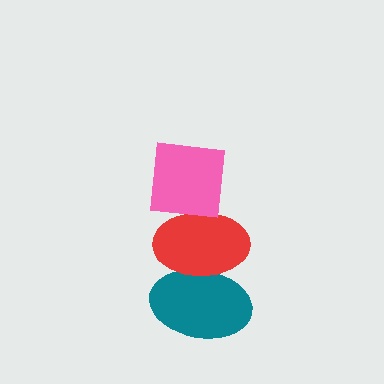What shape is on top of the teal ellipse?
The red ellipse is on top of the teal ellipse.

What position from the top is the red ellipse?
The red ellipse is 2nd from the top.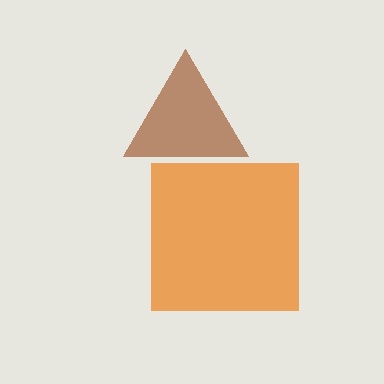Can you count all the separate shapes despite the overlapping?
Yes, there are 2 separate shapes.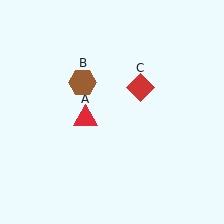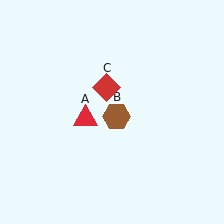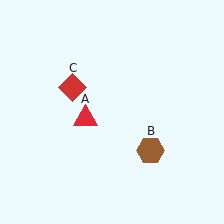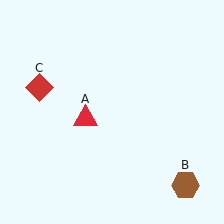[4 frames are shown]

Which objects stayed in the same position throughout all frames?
Red triangle (object A) remained stationary.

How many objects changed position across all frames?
2 objects changed position: brown hexagon (object B), red diamond (object C).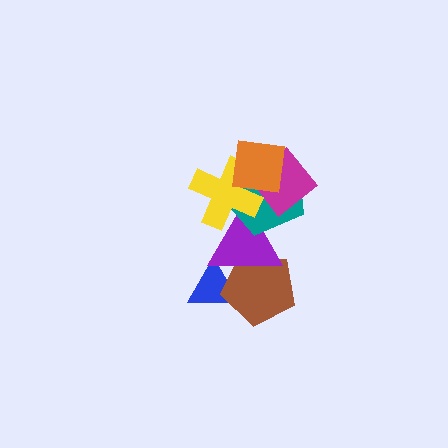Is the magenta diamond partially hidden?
Yes, it is partially covered by another shape.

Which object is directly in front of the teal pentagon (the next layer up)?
The magenta diamond is directly in front of the teal pentagon.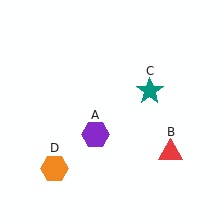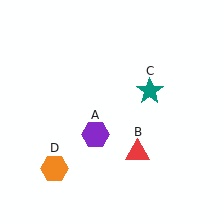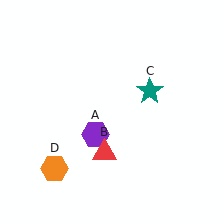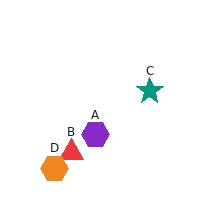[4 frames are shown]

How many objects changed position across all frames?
1 object changed position: red triangle (object B).